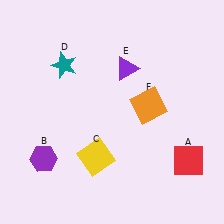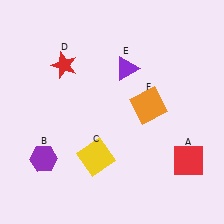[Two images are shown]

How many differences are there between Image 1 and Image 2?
There is 1 difference between the two images.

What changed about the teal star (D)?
In Image 1, D is teal. In Image 2, it changed to red.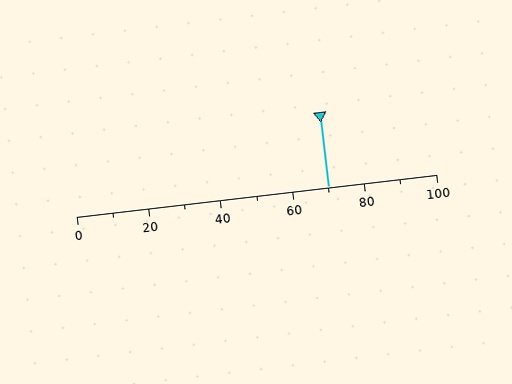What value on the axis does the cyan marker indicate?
The marker indicates approximately 70.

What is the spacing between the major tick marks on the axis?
The major ticks are spaced 20 apart.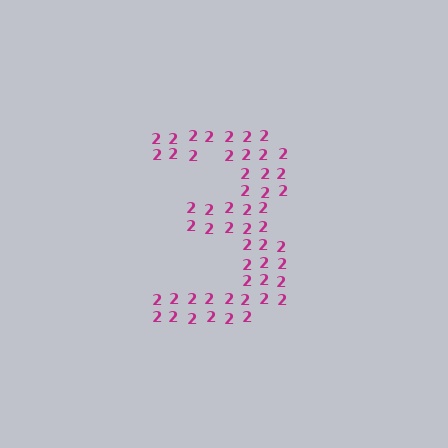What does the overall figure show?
The overall figure shows the digit 3.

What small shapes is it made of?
It is made of small digit 2's.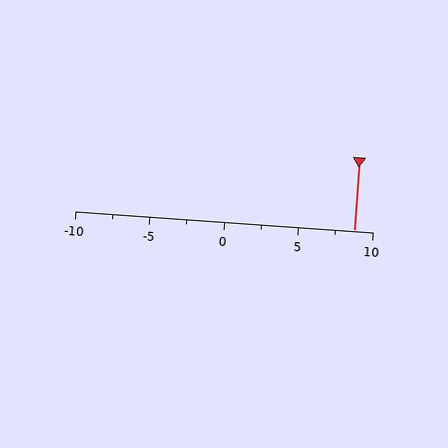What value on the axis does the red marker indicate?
The marker indicates approximately 8.8.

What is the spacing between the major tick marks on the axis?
The major ticks are spaced 5 apart.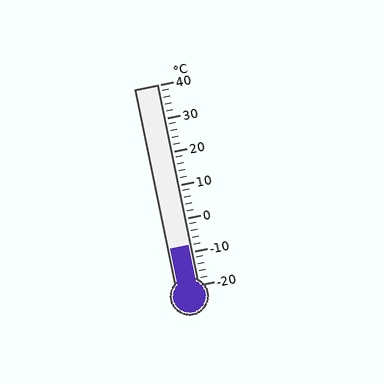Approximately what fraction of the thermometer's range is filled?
The thermometer is filled to approximately 20% of its range.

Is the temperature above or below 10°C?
The temperature is below 10°C.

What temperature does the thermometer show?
The thermometer shows approximately -8°C.